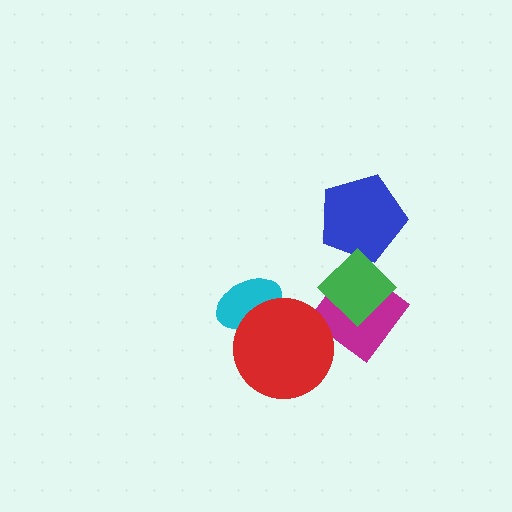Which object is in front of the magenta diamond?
The green diamond is in front of the magenta diamond.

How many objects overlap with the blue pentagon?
1 object overlaps with the blue pentagon.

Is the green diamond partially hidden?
No, no other shape covers it.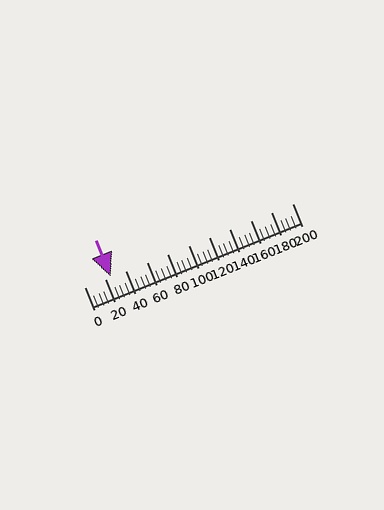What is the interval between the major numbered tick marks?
The major tick marks are spaced 20 units apart.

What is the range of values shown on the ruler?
The ruler shows values from 0 to 200.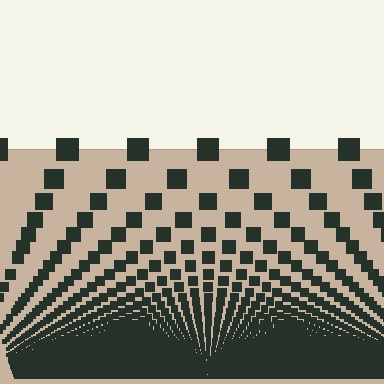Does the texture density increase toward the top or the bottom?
Density increases toward the bottom.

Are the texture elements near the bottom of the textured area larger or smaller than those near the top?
Smaller. The gradient is inverted — elements near the bottom are smaller and denser.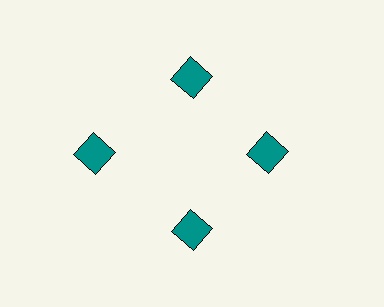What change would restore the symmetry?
The symmetry would be restored by moving it inward, back onto the ring so that all 4 squares sit at equal angles and equal distance from the center.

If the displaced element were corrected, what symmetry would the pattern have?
It would have 4-fold rotational symmetry — the pattern would map onto itself every 90 degrees.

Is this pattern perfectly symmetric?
No. The 4 teal squares are arranged in a ring, but one element near the 9 o'clock position is pushed outward from the center, breaking the 4-fold rotational symmetry.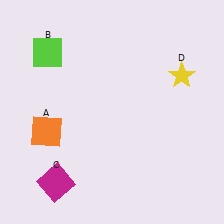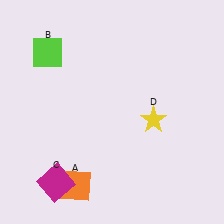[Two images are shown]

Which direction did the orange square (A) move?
The orange square (A) moved down.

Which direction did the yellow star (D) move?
The yellow star (D) moved down.